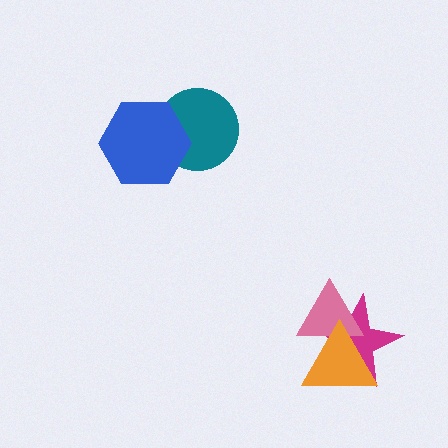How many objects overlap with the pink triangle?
2 objects overlap with the pink triangle.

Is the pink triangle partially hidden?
Yes, it is partially covered by another shape.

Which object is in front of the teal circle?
The blue hexagon is in front of the teal circle.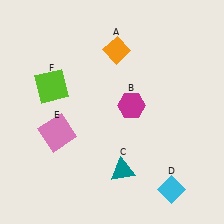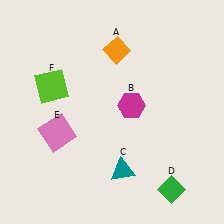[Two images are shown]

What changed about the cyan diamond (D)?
In Image 1, D is cyan. In Image 2, it changed to green.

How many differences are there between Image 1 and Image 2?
There is 1 difference between the two images.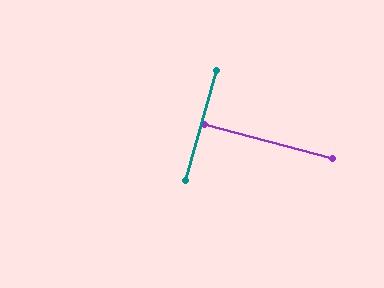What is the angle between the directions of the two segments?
Approximately 89 degrees.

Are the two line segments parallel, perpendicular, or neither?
Perpendicular — they meet at approximately 89°.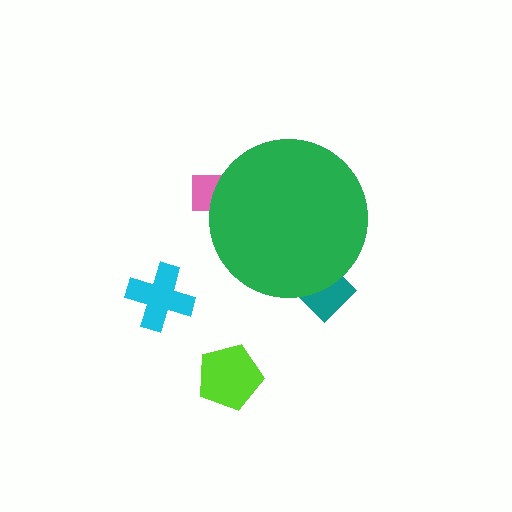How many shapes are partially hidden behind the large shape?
2 shapes are partially hidden.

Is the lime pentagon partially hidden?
No, the lime pentagon is fully visible.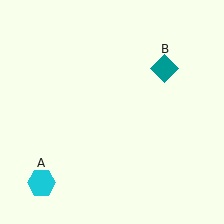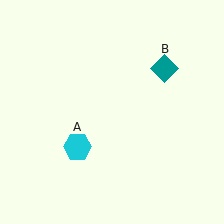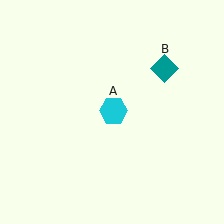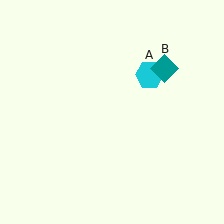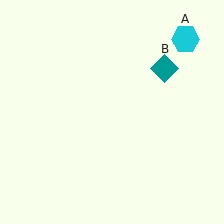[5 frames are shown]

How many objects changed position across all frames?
1 object changed position: cyan hexagon (object A).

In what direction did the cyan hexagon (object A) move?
The cyan hexagon (object A) moved up and to the right.